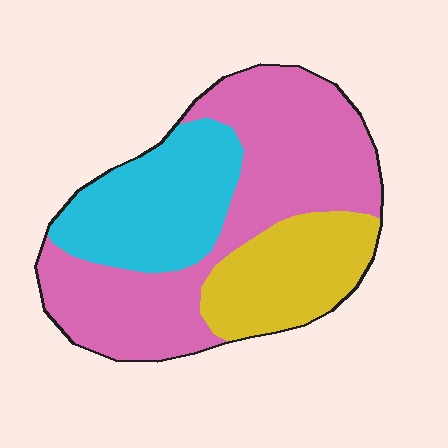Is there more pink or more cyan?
Pink.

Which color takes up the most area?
Pink, at roughly 50%.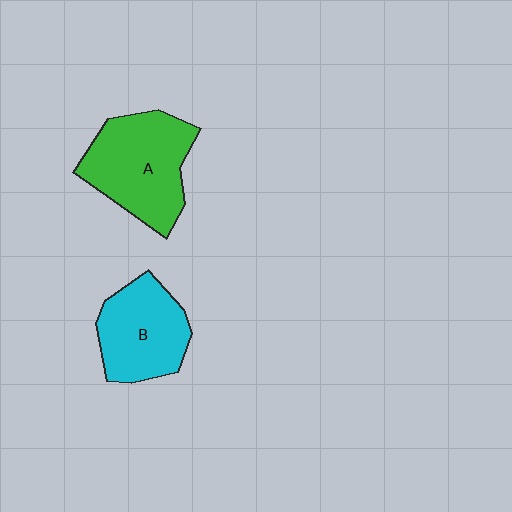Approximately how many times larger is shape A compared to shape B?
Approximately 1.3 times.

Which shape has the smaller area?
Shape B (cyan).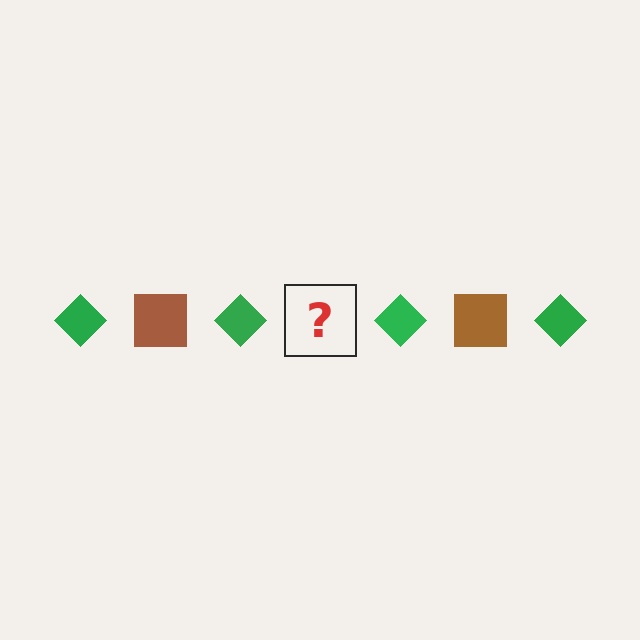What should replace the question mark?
The question mark should be replaced with a brown square.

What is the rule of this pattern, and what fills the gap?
The rule is that the pattern alternates between green diamond and brown square. The gap should be filled with a brown square.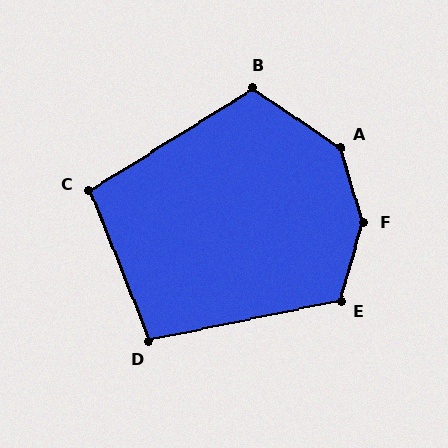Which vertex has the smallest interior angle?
D, at approximately 100 degrees.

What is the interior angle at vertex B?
Approximately 114 degrees (obtuse).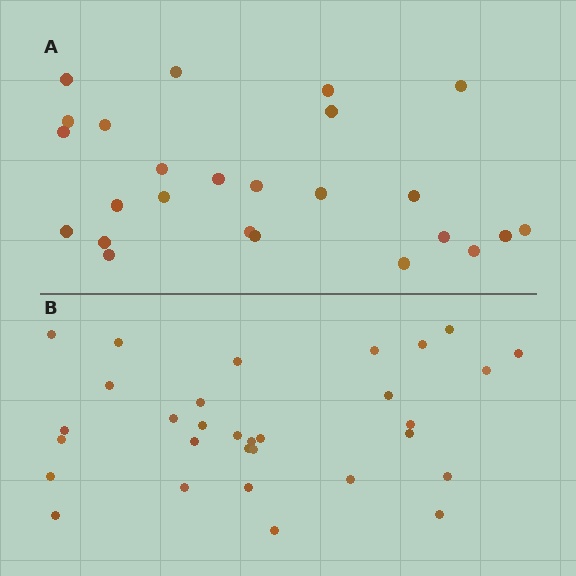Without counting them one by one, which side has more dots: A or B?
Region B (the bottom region) has more dots.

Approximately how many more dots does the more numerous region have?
Region B has about 6 more dots than region A.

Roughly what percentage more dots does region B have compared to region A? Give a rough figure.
About 25% more.